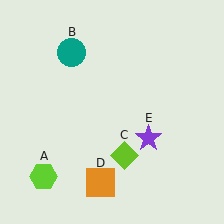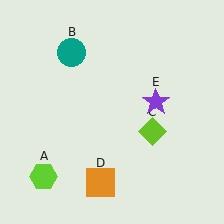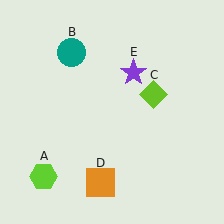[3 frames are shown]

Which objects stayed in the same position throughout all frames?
Lime hexagon (object A) and teal circle (object B) and orange square (object D) remained stationary.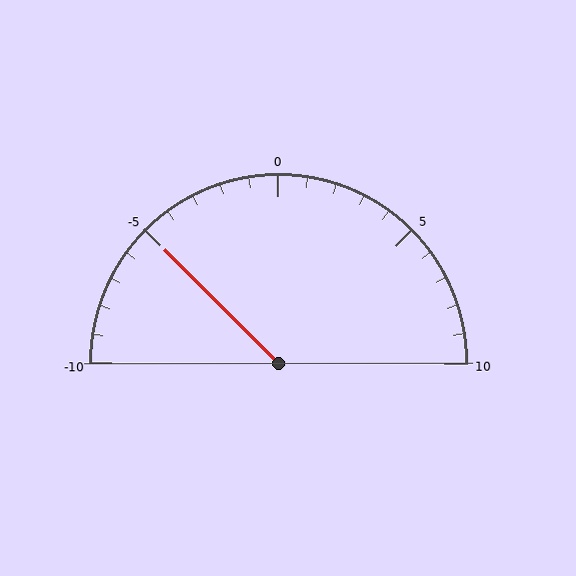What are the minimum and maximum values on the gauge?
The gauge ranges from -10 to 10.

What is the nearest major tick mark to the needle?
The nearest major tick mark is -5.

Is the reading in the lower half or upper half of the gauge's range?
The reading is in the lower half of the range (-10 to 10).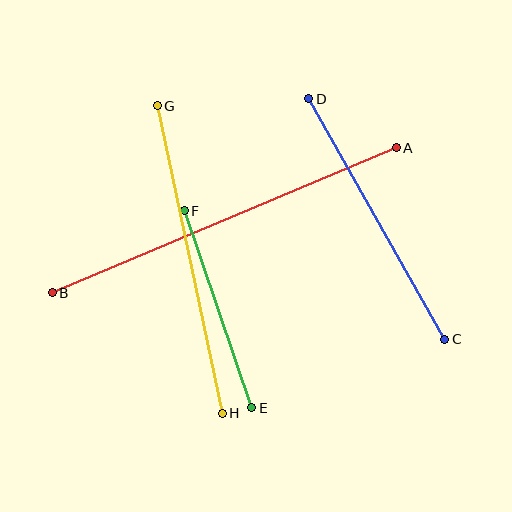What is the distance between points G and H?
The distance is approximately 314 pixels.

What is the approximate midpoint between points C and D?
The midpoint is at approximately (377, 219) pixels.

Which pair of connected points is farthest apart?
Points A and B are farthest apart.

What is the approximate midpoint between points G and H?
The midpoint is at approximately (190, 260) pixels.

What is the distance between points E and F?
The distance is approximately 208 pixels.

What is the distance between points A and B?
The distance is approximately 373 pixels.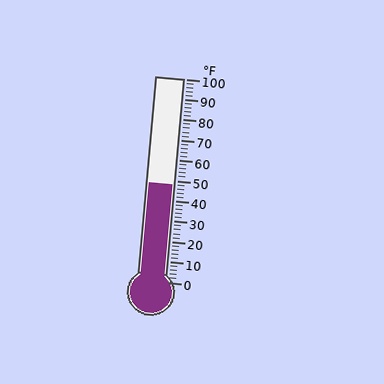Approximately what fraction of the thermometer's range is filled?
The thermometer is filled to approximately 50% of its range.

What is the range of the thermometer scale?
The thermometer scale ranges from 0°F to 100°F.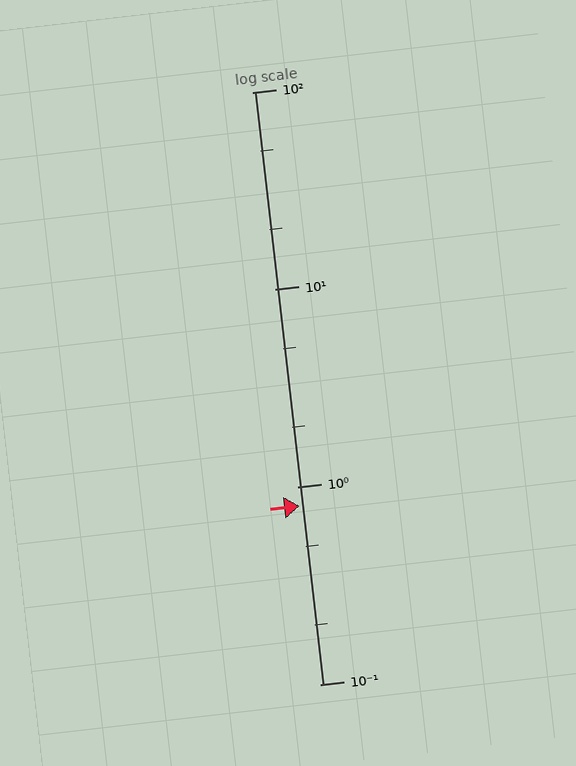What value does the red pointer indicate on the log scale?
The pointer indicates approximately 0.8.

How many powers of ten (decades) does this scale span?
The scale spans 3 decades, from 0.1 to 100.